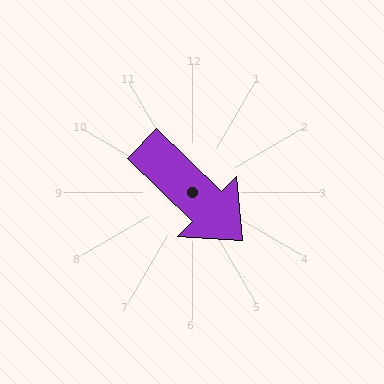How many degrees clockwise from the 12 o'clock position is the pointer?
Approximately 134 degrees.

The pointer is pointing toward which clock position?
Roughly 4 o'clock.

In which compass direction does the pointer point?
Southeast.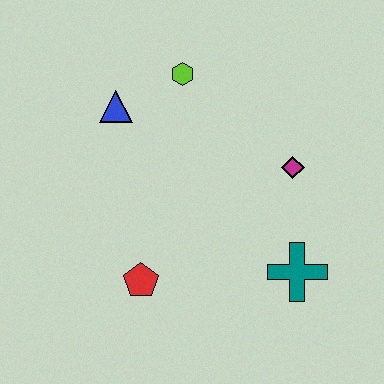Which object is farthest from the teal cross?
The blue triangle is farthest from the teal cross.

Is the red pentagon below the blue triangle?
Yes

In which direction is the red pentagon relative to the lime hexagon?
The red pentagon is below the lime hexagon.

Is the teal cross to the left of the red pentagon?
No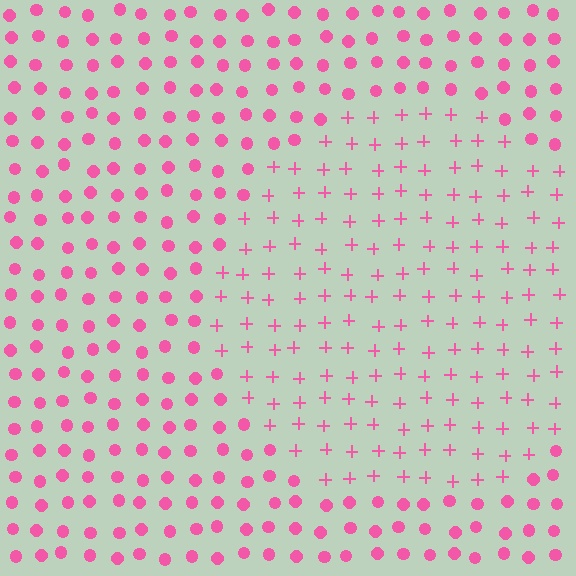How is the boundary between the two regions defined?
The boundary is defined by a change in element shape: plus signs inside vs. circles outside. All elements share the same color and spacing.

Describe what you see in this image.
The image is filled with small pink elements arranged in a uniform grid. A circle-shaped region contains plus signs, while the surrounding area contains circles. The boundary is defined purely by the change in element shape.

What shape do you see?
I see a circle.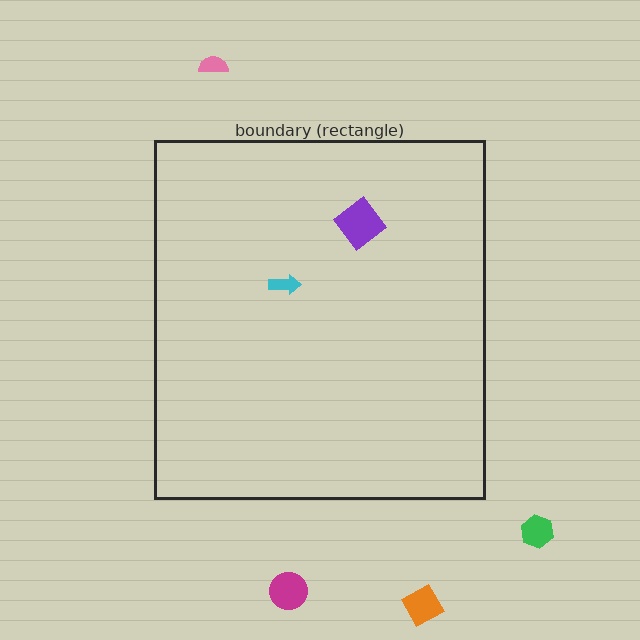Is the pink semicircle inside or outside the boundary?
Outside.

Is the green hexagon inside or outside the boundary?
Outside.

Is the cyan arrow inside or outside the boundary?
Inside.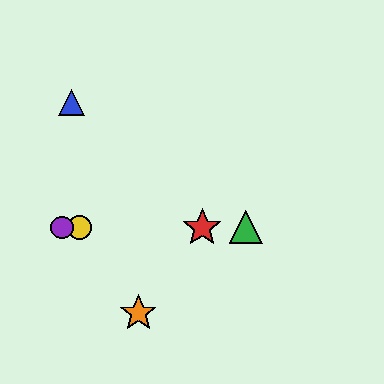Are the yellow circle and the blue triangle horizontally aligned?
No, the yellow circle is at y≈227 and the blue triangle is at y≈103.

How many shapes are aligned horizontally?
4 shapes (the red star, the green triangle, the yellow circle, the purple circle) are aligned horizontally.